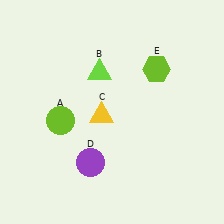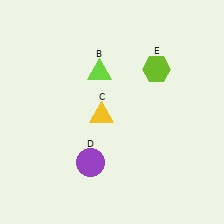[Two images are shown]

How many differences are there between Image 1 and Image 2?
There is 1 difference between the two images.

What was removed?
The lime circle (A) was removed in Image 2.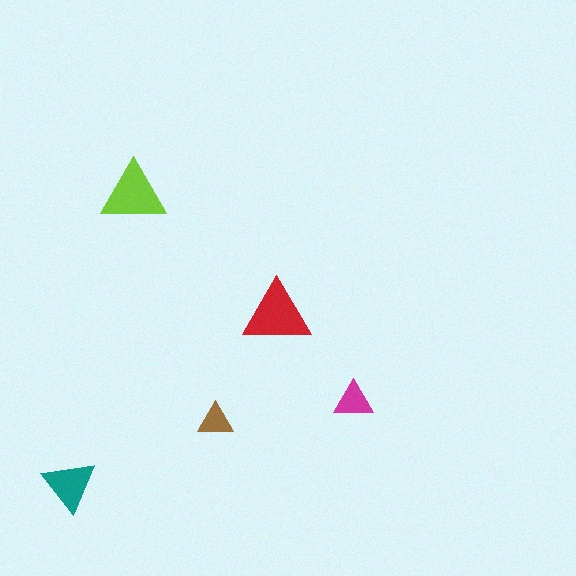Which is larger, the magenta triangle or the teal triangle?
The teal one.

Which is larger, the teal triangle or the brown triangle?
The teal one.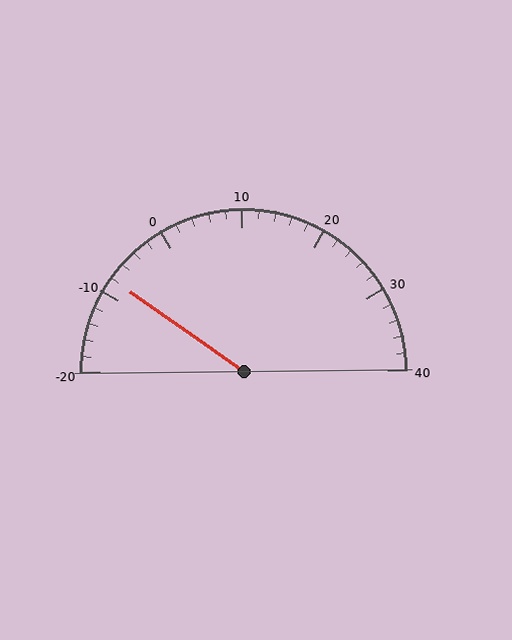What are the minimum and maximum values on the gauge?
The gauge ranges from -20 to 40.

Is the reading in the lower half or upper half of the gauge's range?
The reading is in the lower half of the range (-20 to 40).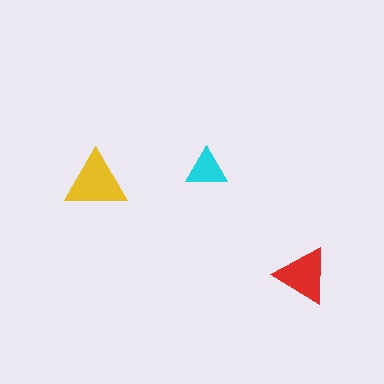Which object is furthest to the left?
The yellow triangle is leftmost.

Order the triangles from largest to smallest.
the yellow one, the red one, the cyan one.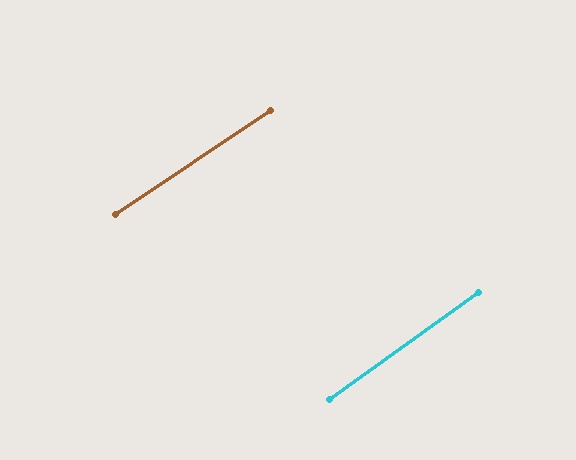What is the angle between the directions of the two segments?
Approximately 2 degrees.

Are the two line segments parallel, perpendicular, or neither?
Parallel — their directions differ by only 1.8°.